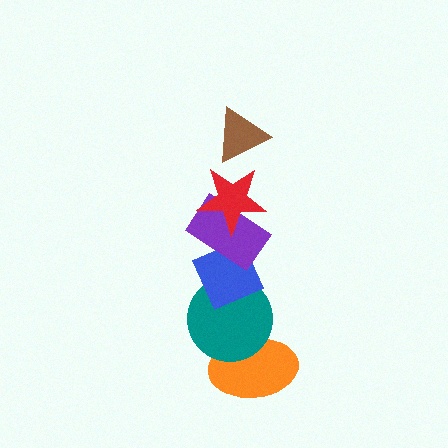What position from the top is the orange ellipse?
The orange ellipse is 6th from the top.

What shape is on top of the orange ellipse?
The teal circle is on top of the orange ellipse.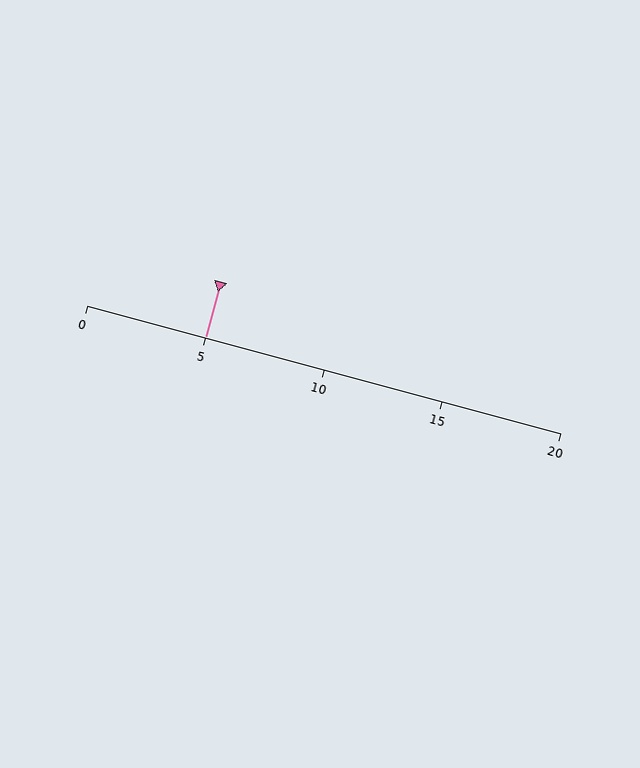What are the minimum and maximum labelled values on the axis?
The axis runs from 0 to 20.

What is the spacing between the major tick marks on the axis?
The major ticks are spaced 5 apart.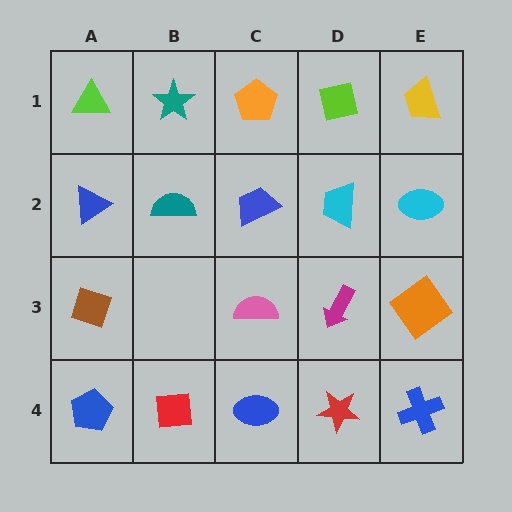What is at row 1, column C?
An orange pentagon.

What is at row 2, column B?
A teal semicircle.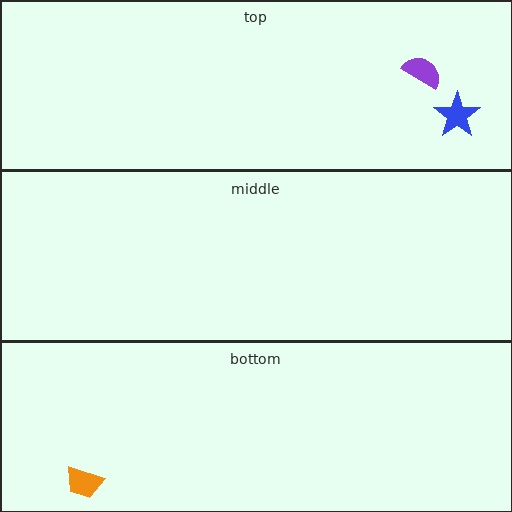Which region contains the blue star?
The top region.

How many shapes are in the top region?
2.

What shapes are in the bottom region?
The orange trapezoid.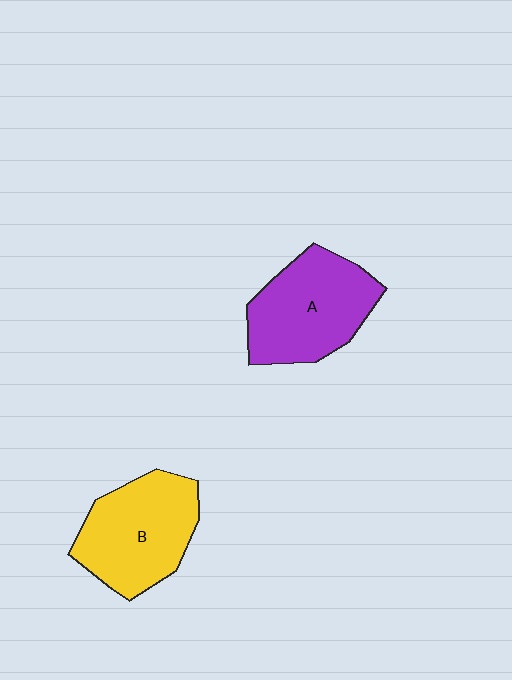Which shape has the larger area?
Shape B (yellow).